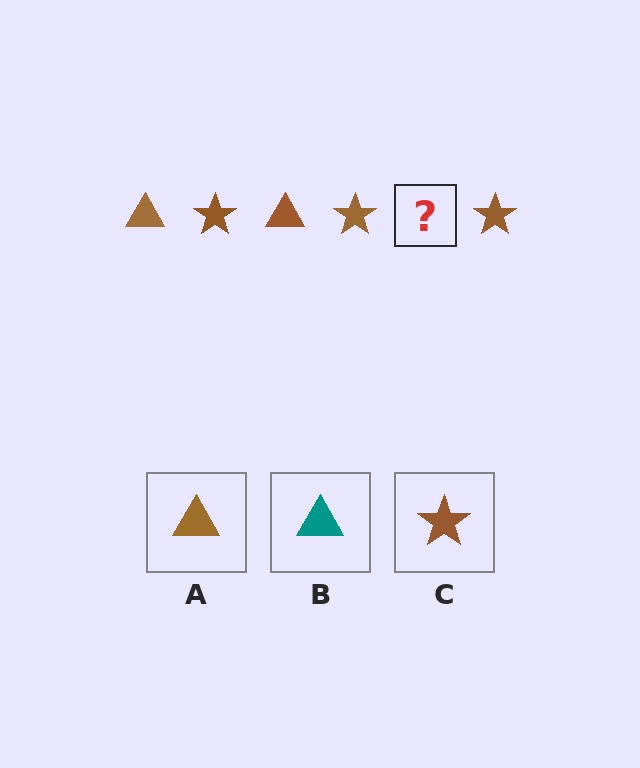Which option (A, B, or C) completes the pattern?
A.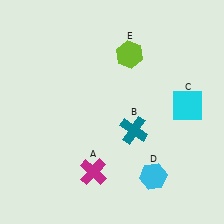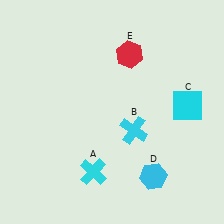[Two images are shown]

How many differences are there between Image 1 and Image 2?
There are 3 differences between the two images.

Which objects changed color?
A changed from magenta to cyan. B changed from teal to cyan. E changed from lime to red.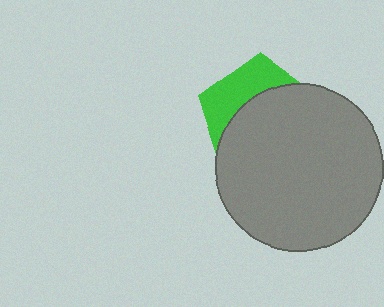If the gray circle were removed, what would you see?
You would see the complete green pentagon.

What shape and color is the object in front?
The object in front is a gray circle.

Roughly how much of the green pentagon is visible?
A small part of it is visible (roughly 34%).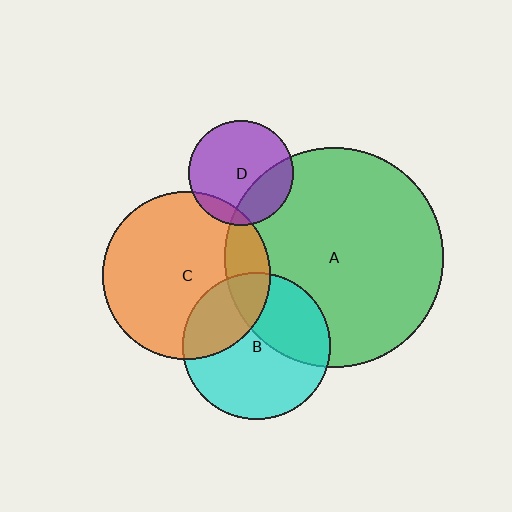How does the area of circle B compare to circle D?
Approximately 2.0 times.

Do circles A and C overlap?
Yes.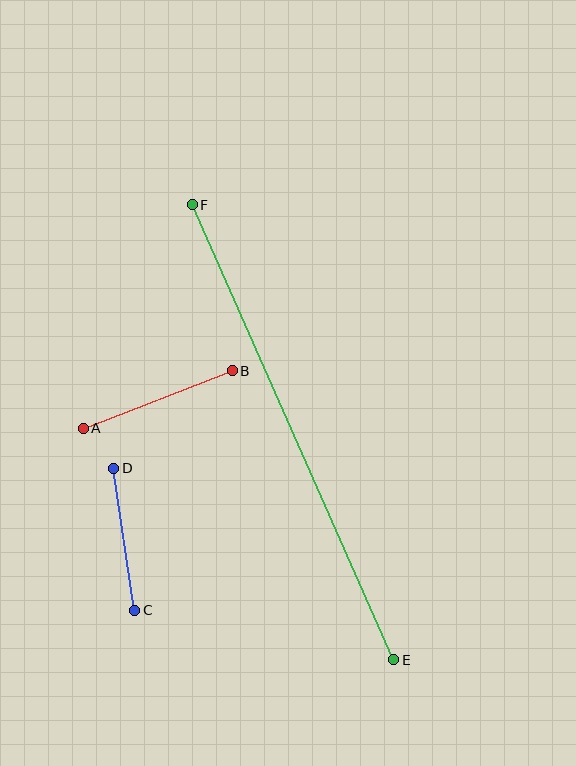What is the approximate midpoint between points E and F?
The midpoint is at approximately (293, 432) pixels.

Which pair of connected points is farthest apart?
Points E and F are farthest apart.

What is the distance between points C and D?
The distance is approximately 144 pixels.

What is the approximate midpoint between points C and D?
The midpoint is at approximately (124, 539) pixels.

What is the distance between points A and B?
The distance is approximately 160 pixels.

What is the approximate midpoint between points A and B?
The midpoint is at approximately (158, 400) pixels.